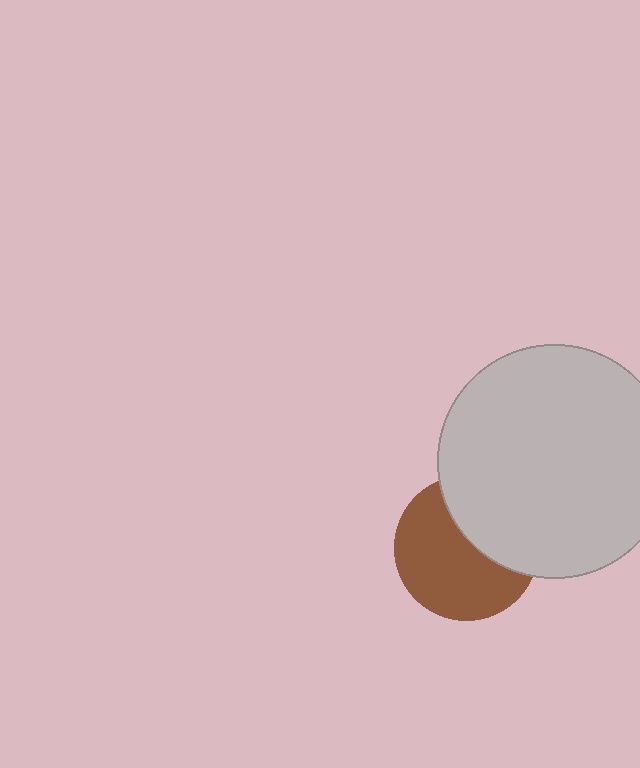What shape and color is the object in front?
The object in front is a light gray circle.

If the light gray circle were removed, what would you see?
You would see the complete brown circle.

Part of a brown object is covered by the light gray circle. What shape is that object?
It is a circle.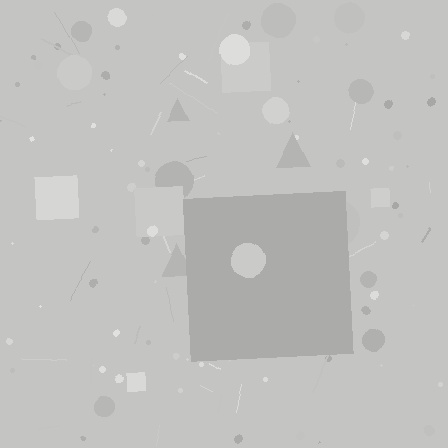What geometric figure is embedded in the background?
A square is embedded in the background.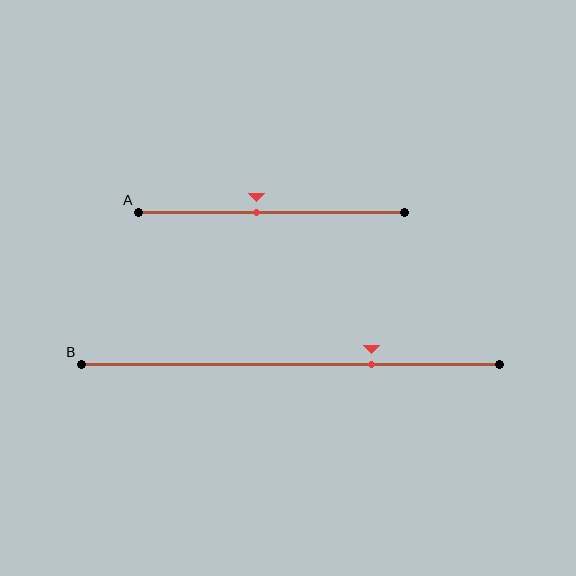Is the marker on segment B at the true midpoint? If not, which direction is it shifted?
No, the marker on segment B is shifted to the right by about 19% of the segment length.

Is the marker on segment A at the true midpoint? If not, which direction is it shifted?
No, the marker on segment A is shifted to the left by about 6% of the segment length.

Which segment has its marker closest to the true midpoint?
Segment A has its marker closest to the true midpoint.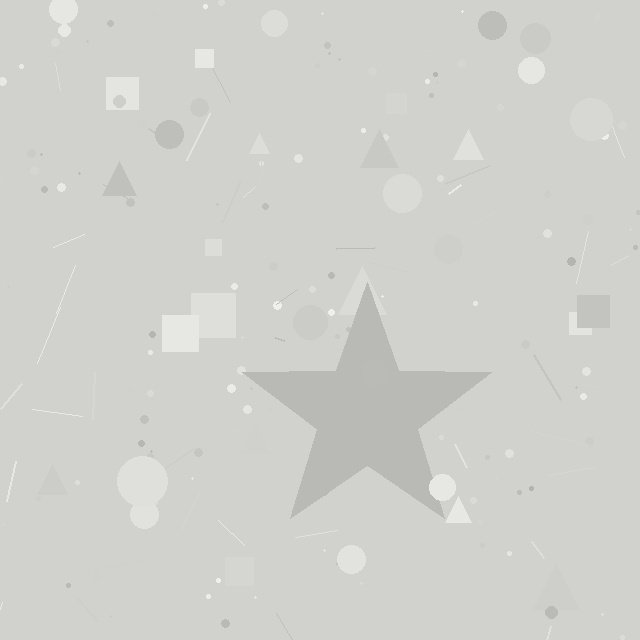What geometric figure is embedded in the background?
A star is embedded in the background.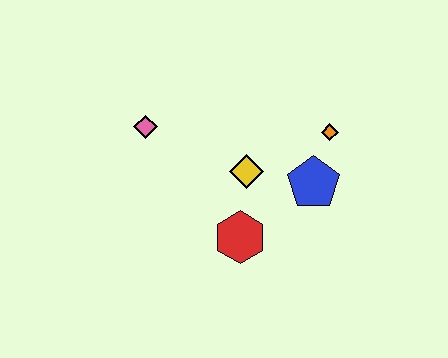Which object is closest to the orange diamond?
The blue pentagon is closest to the orange diamond.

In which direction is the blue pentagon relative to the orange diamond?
The blue pentagon is below the orange diamond.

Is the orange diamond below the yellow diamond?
No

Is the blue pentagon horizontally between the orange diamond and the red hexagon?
Yes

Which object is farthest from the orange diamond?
The pink diamond is farthest from the orange diamond.